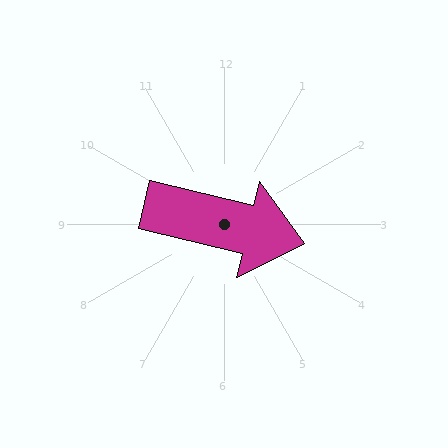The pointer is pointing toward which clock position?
Roughly 3 o'clock.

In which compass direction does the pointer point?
East.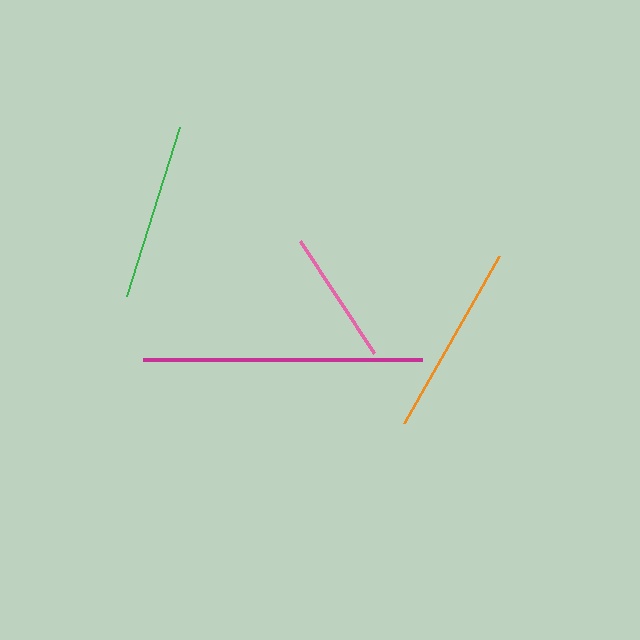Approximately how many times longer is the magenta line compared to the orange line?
The magenta line is approximately 1.5 times the length of the orange line.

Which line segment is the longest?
The magenta line is the longest at approximately 279 pixels.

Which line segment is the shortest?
The pink line is the shortest at approximately 134 pixels.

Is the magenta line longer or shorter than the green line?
The magenta line is longer than the green line.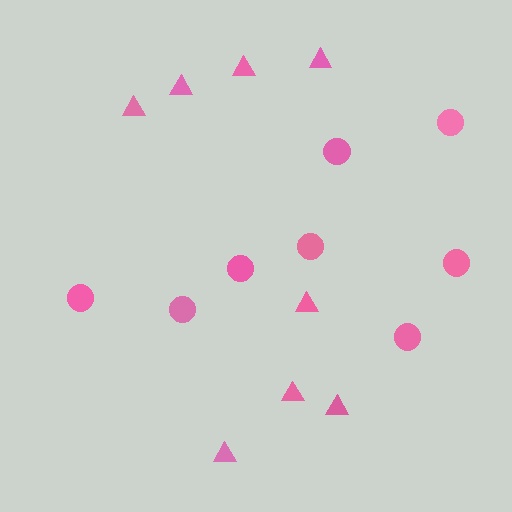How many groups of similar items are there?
There are 2 groups: one group of triangles (8) and one group of circles (8).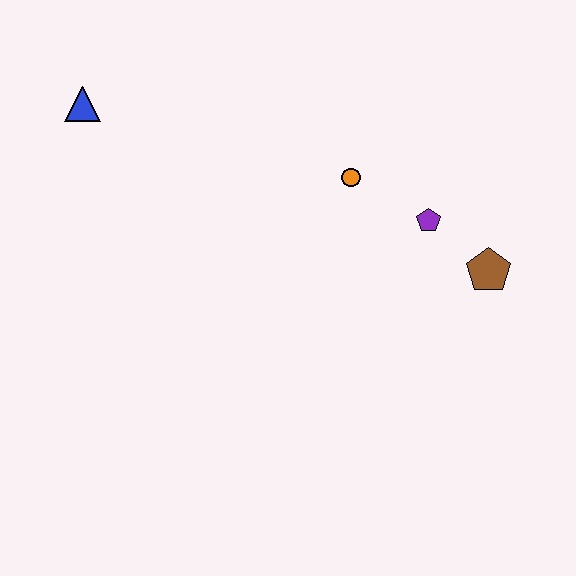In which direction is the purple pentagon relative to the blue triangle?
The purple pentagon is to the right of the blue triangle.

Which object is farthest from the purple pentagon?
The blue triangle is farthest from the purple pentagon.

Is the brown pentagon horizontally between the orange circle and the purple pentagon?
No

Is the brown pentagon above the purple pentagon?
No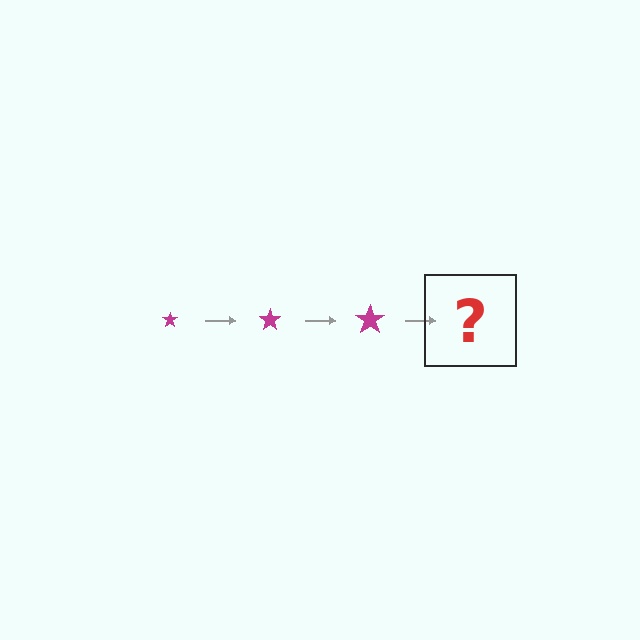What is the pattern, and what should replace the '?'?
The pattern is that the star gets progressively larger each step. The '?' should be a magenta star, larger than the previous one.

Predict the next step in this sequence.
The next step is a magenta star, larger than the previous one.